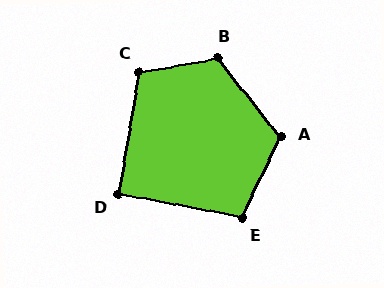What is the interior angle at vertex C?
Approximately 109 degrees (obtuse).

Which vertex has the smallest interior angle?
D, at approximately 91 degrees.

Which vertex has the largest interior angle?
B, at approximately 119 degrees.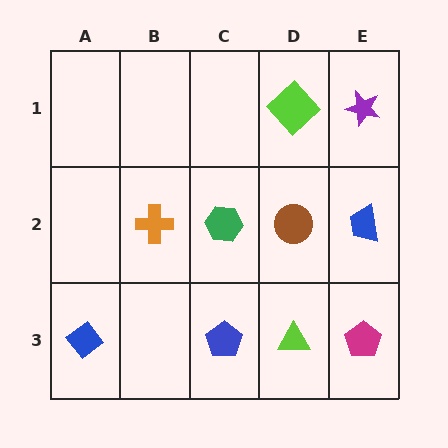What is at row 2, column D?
A brown circle.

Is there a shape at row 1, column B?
No, that cell is empty.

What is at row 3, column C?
A blue pentagon.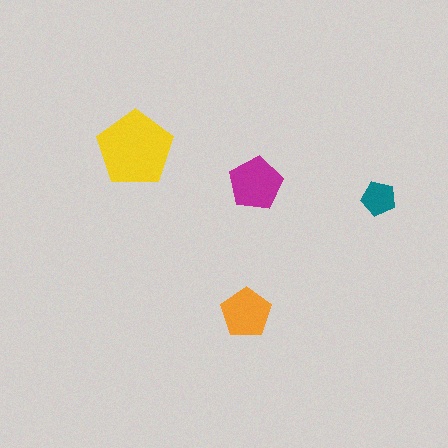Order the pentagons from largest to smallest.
the yellow one, the magenta one, the orange one, the teal one.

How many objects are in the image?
There are 4 objects in the image.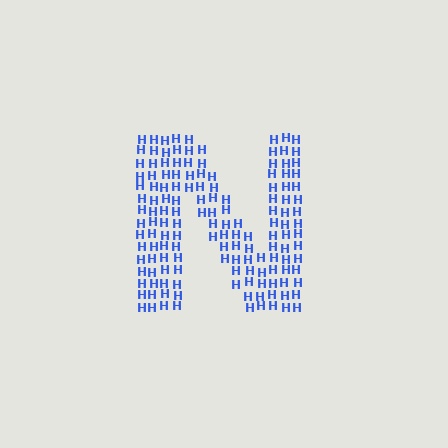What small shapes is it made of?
It is made of small letter H's.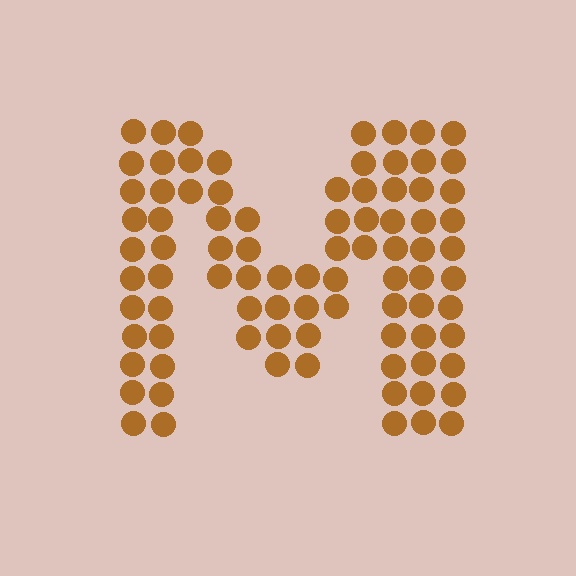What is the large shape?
The large shape is the letter M.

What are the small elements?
The small elements are circles.